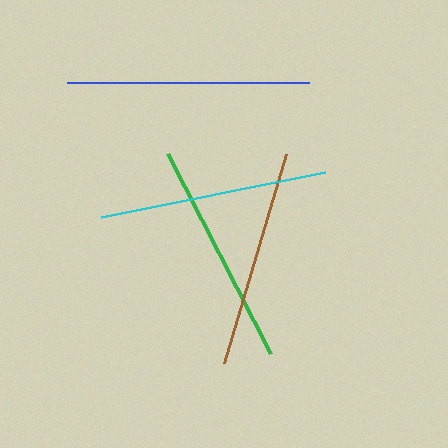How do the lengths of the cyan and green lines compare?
The cyan and green lines are approximately the same length.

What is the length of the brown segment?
The brown segment is approximately 218 pixels long.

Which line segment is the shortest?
The brown line is the shortest at approximately 218 pixels.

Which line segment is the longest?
The blue line is the longest at approximately 242 pixels.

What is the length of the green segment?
The green segment is approximately 225 pixels long.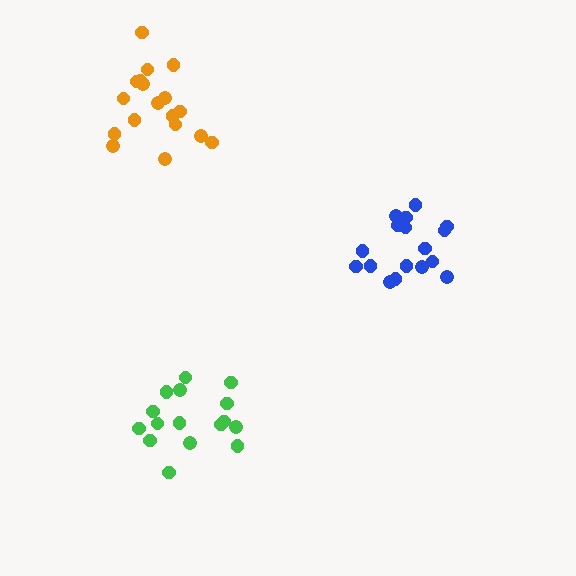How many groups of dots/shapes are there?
There are 3 groups.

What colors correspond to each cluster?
The clusters are colored: orange, blue, green.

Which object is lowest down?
The green cluster is bottommost.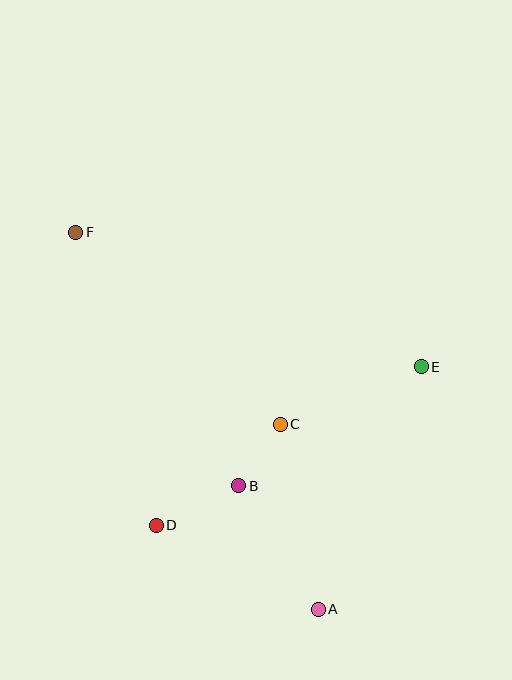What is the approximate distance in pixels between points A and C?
The distance between A and C is approximately 189 pixels.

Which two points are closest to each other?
Points B and C are closest to each other.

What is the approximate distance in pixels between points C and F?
The distance between C and F is approximately 280 pixels.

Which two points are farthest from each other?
Points A and F are farthest from each other.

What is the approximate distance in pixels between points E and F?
The distance between E and F is approximately 371 pixels.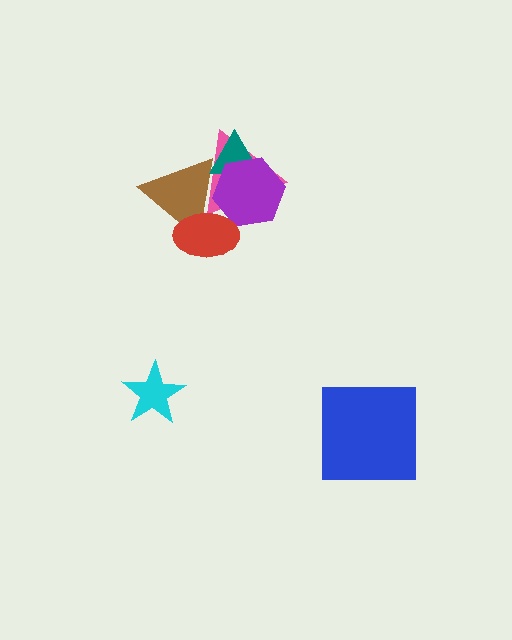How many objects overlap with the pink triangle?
4 objects overlap with the pink triangle.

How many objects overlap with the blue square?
0 objects overlap with the blue square.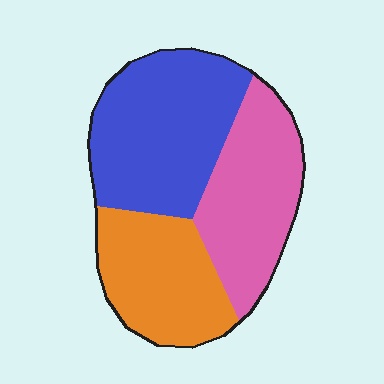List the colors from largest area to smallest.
From largest to smallest: blue, pink, orange.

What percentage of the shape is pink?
Pink takes up about one third (1/3) of the shape.